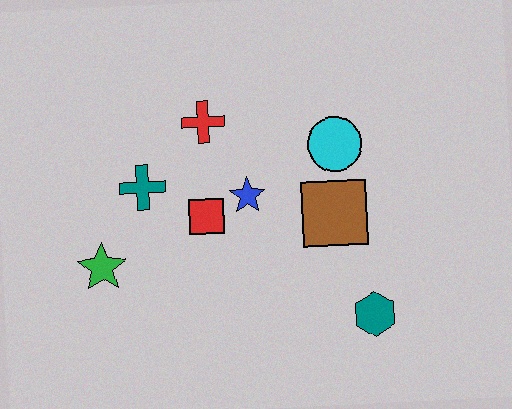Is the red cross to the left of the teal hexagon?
Yes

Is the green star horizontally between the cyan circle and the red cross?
No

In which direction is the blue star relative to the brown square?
The blue star is to the left of the brown square.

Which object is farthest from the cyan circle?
The green star is farthest from the cyan circle.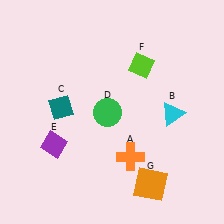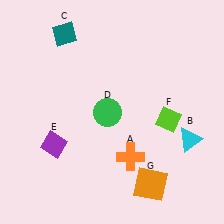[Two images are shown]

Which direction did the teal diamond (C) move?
The teal diamond (C) moved up.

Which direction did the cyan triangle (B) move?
The cyan triangle (B) moved down.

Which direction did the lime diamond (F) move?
The lime diamond (F) moved down.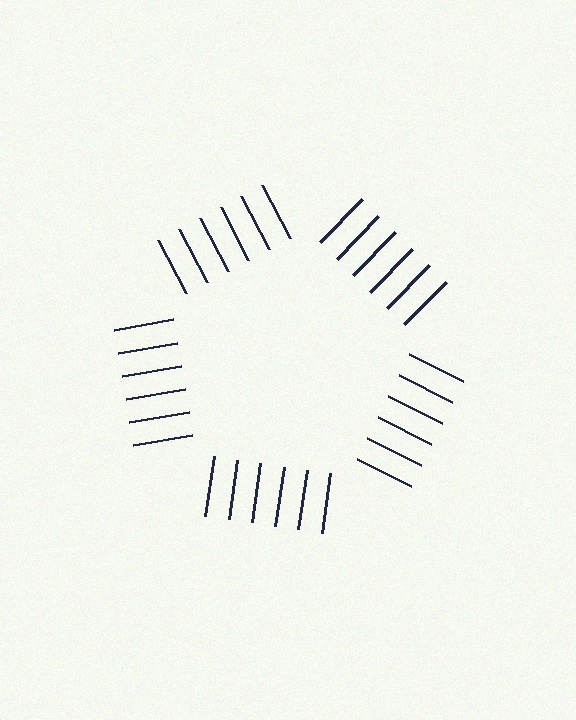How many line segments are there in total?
30 — 6 along each of the 5 edges.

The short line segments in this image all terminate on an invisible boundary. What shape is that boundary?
An illusory pentagon — the line segments terminate on its edges but no continuous stroke is drawn.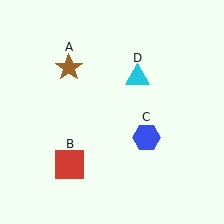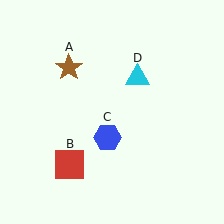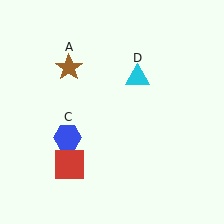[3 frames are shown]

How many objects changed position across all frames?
1 object changed position: blue hexagon (object C).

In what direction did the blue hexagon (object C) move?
The blue hexagon (object C) moved left.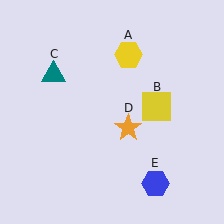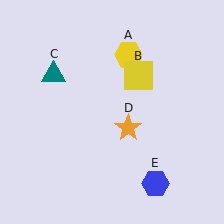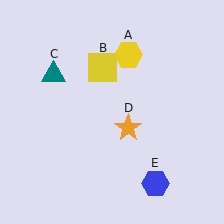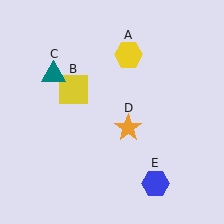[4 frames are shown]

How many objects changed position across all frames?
1 object changed position: yellow square (object B).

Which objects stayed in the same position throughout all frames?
Yellow hexagon (object A) and teal triangle (object C) and orange star (object D) and blue hexagon (object E) remained stationary.